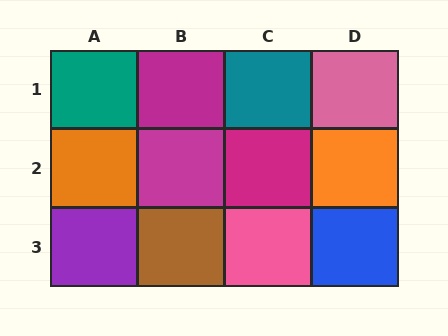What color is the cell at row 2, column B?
Magenta.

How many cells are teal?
2 cells are teal.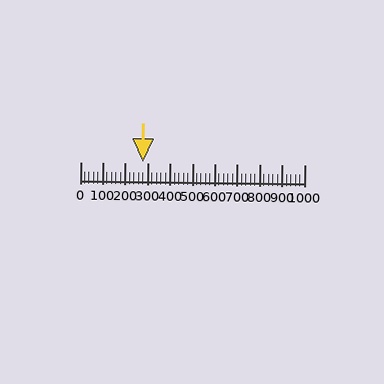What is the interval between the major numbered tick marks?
The major tick marks are spaced 100 units apart.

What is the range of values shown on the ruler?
The ruler shows values from 0 to 1000.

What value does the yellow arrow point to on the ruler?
The yellow arrow points to approximately 280.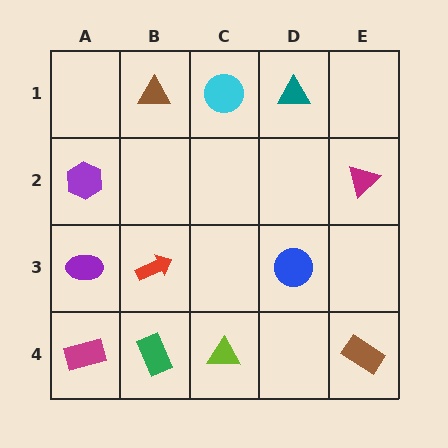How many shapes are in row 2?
2 shapes.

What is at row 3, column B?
A red arrow.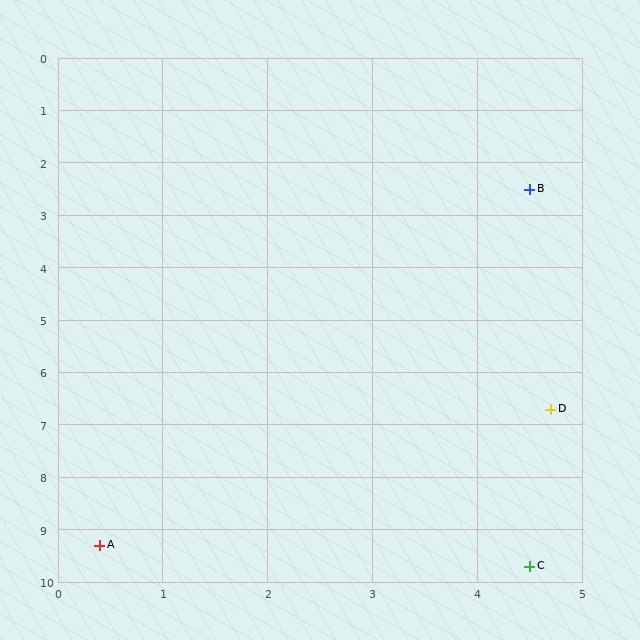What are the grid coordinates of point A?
Point A is at approximately (0.4, 9.3).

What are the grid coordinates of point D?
Point D is at approximately (4.7, 6.7).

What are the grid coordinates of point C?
Point C is at approximately (4.5, 9.7).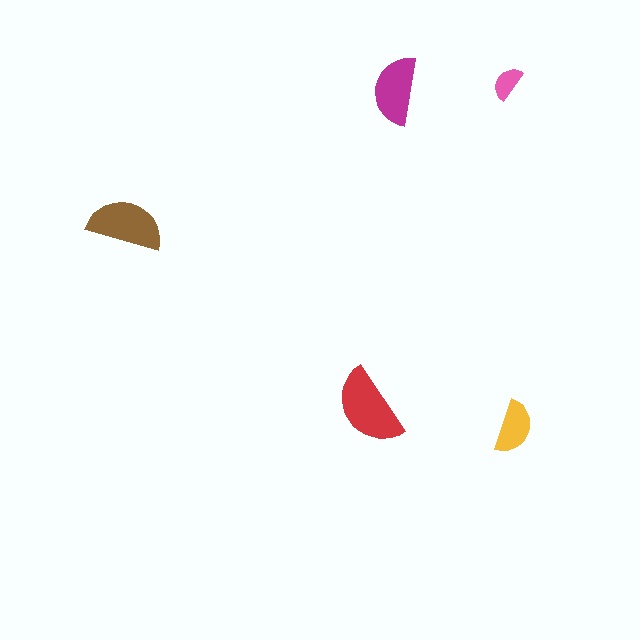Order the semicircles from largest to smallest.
the red one, the brown one, the magenta one, the yellow one, the pink one.